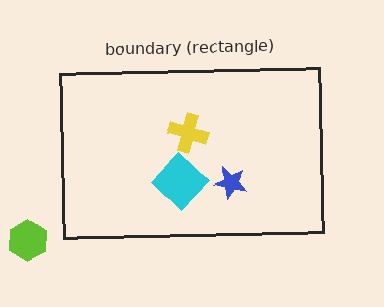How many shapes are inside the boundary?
3 inside, 1 outside.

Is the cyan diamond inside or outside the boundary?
Inside.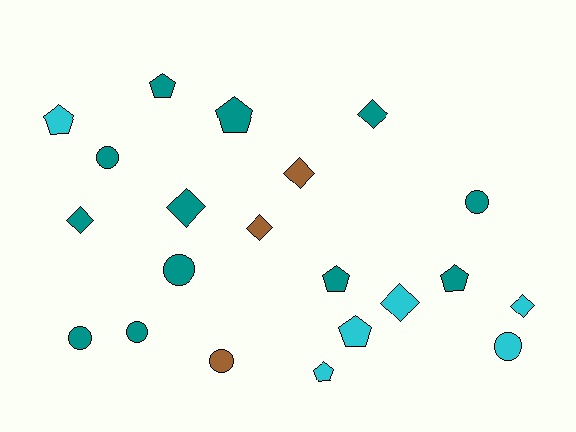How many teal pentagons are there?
There are 4 teal pentagons.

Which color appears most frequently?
Teal, with 12 objects.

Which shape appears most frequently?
Pentagon, with 7 objects.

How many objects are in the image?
There are 21 objects.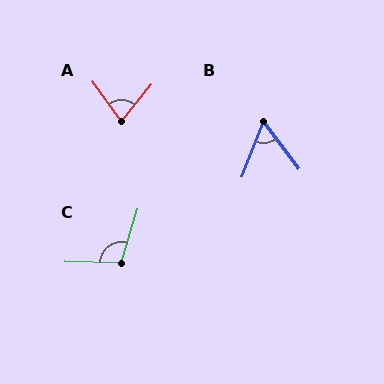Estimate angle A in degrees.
Approximately 76 degrees.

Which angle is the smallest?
B, at approximately 58 degrees.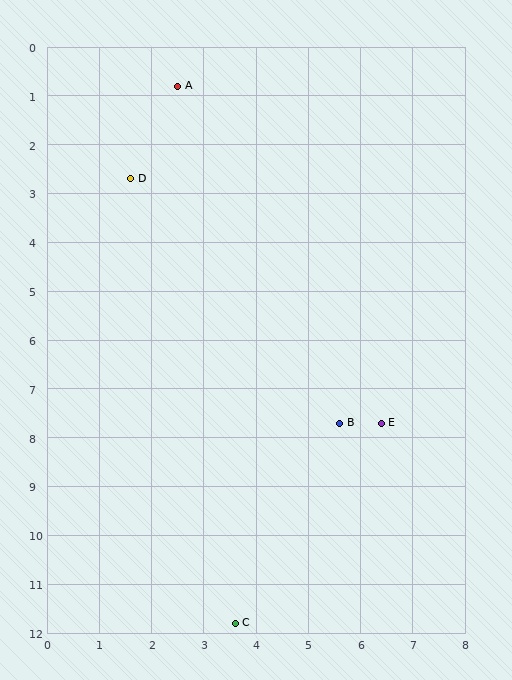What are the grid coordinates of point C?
Point C is at approximately (3.6, 11.8).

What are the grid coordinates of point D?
Point D is at approximately (1.6, 2.7).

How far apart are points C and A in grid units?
Points C and A are about 11.1 grid units apart.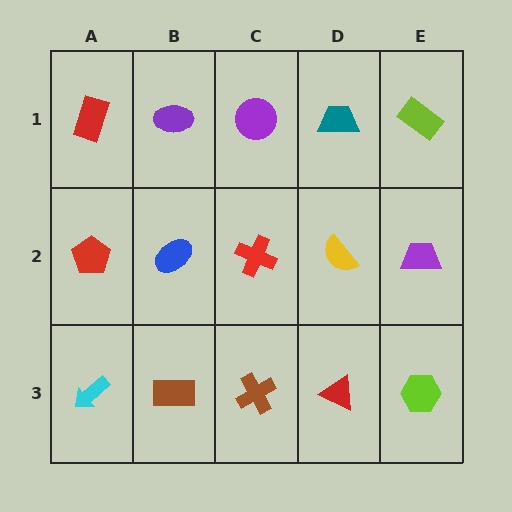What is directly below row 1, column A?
A red pentagon.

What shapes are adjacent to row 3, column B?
A blue ellipse (row 2, column B), a cyan arrow (row 3, column A), a brown cross (row 3, column C).